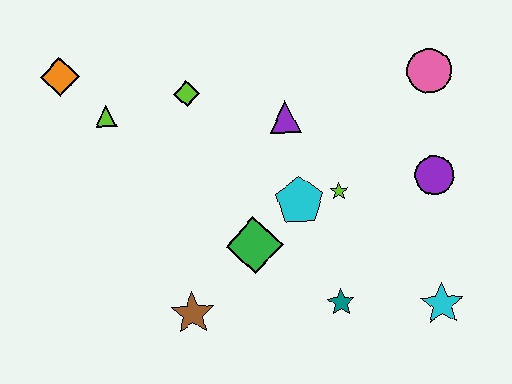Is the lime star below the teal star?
No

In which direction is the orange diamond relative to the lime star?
The orange diamond is to the left of the lime star.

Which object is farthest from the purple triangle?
The cyan star is farthest from the purple triangle.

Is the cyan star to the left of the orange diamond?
No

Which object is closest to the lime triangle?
The orange diamond is closest to the lime triangle.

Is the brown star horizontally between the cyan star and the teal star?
No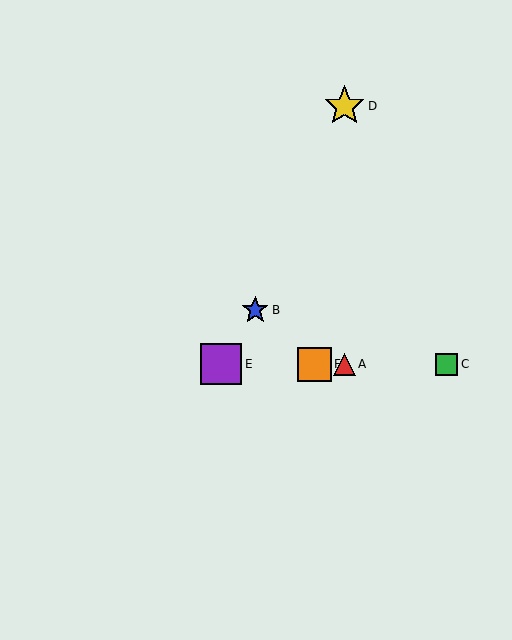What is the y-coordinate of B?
Object B is at y≈310.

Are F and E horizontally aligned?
Yes, both are at y≈364.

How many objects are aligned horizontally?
4 objects (A, C, E, F) are aligned horizontally.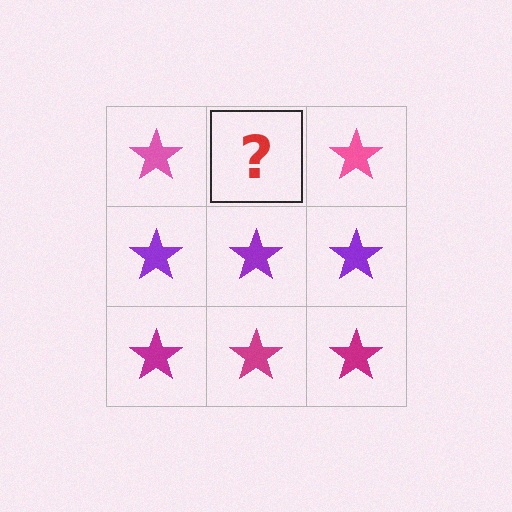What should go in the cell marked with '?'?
The missing cell should contain a pink star.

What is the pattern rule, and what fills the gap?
The rule is that each row has a consistent color. The gap should be filled with a pink star.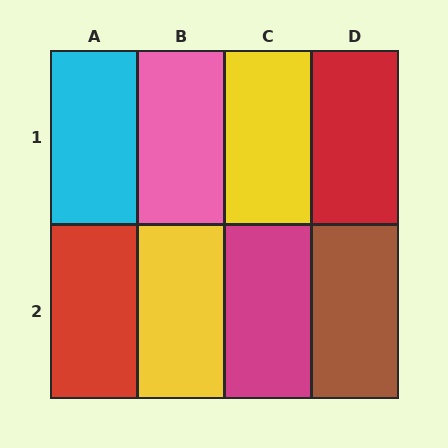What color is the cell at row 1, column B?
Pink.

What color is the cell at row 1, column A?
Cyan.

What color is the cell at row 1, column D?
Red.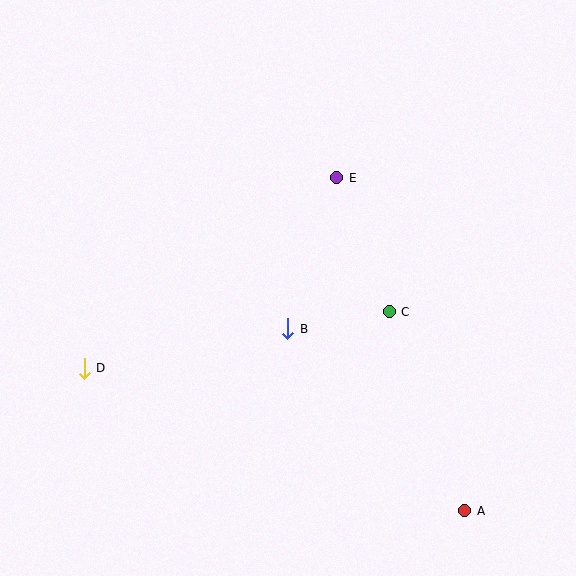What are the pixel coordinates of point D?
Point D is at (84, 368).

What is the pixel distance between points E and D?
The distance between E and D is 317 pixels.